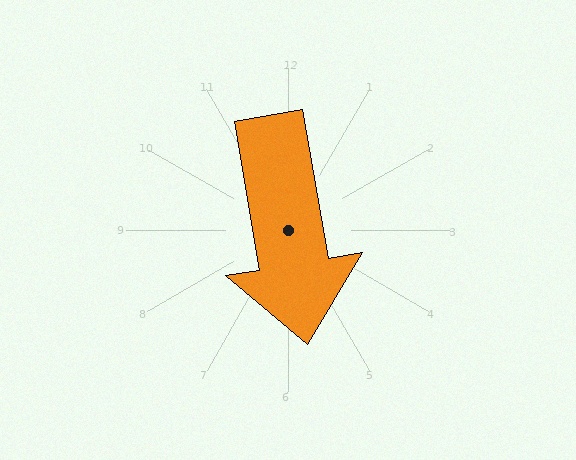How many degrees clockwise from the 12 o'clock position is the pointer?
Approximately 170 degrees.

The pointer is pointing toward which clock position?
Roughly 6 o'clock.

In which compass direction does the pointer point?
South.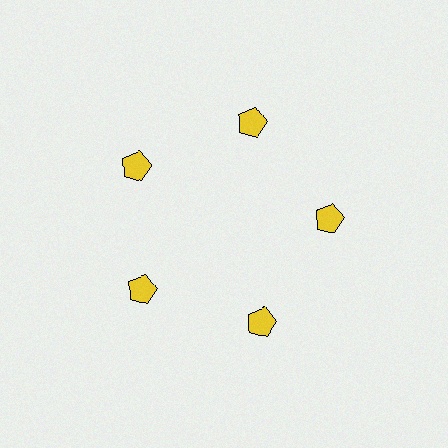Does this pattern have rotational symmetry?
Yes, this pattern has 5-fold rotational symmetry. It looks the same after rotating 72 degrees around the center.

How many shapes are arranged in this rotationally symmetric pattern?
There are 5 shapes, arranged in 5 groups of 1.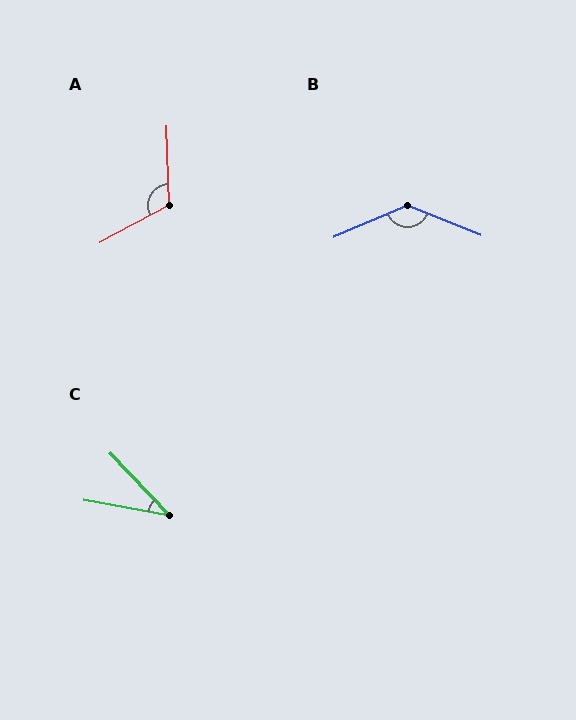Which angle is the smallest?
C, at approximately 36 degrees.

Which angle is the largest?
B, at approximately 135 degrees.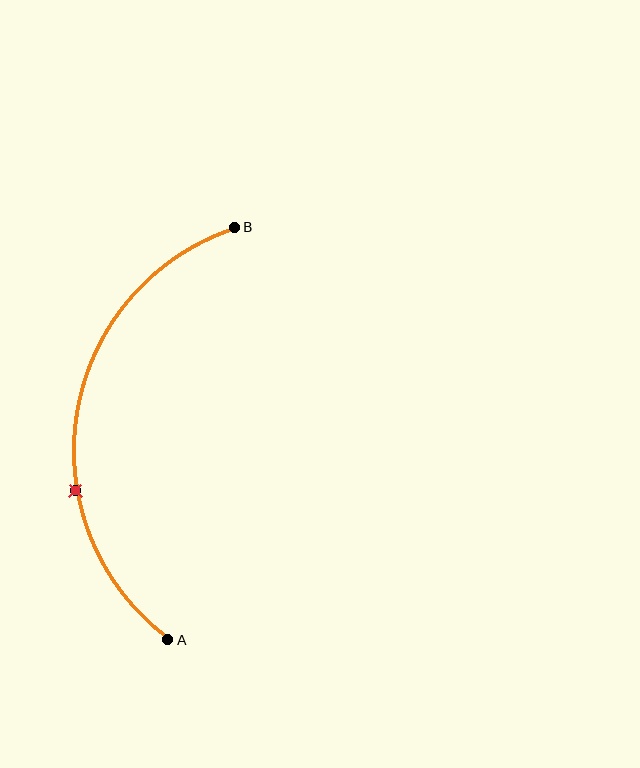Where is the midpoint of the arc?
The arc midpoint is the point on the curve farthest from the straight line joining A and B. It sits to the left of that line.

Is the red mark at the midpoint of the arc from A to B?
No. The red mark lies on the arc but is closer to endpoint A. The arc midpoint would be at the point on the curve equidistant along the arc from both A and B.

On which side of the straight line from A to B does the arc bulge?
The arc bulges to the left of the straight line connecting A and B.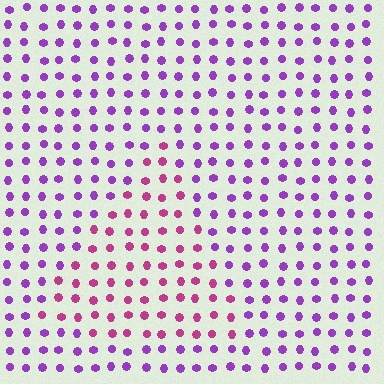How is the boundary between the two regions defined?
The boundary is defined purely by a slight shift in hue (about 41 degrees). Spacing, size, and orientation are identical on both sides.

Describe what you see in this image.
The image is filled with small purple elements in a uniform arrangement. A triangle-shaped region is visible where the elements are tinted to a slightly different hue, forming a subtle color boundary.